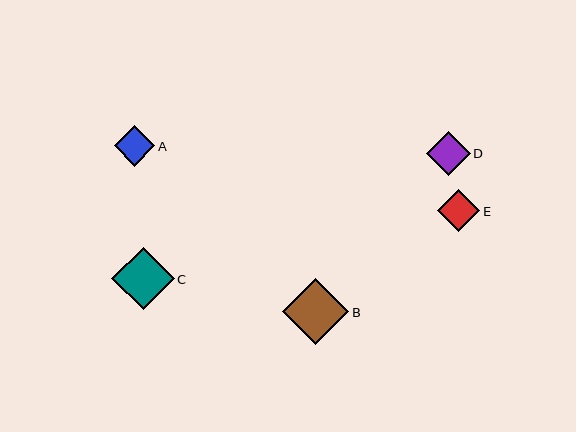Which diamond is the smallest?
Diamond A is the smallest with a size of approximately 41 pixels.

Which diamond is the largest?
Diamond B is the largest with a size of approximately 66 pixels.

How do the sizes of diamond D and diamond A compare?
Diamond D and diamond A are approximately the same size.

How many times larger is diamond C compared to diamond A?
Diamond C is approximately 1.5 times the size of diamond A.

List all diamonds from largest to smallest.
From largest to smallest: B, C, D, E, A.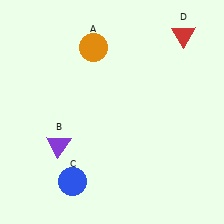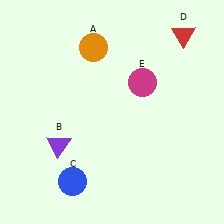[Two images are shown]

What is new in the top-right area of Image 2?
A magenta circle (E) was added in the top-right area of Image 2.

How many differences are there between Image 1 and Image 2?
There is 1 difference between the two images.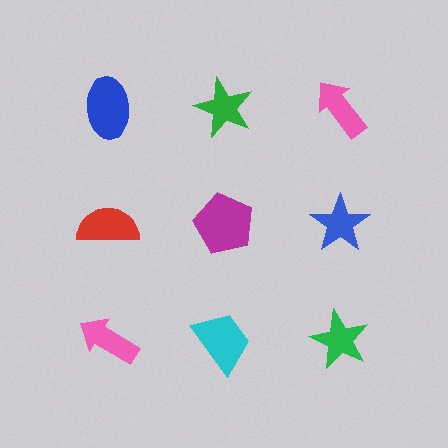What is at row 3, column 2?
A cyan trapezoid.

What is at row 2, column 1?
A red semicircle.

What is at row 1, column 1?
A blue ellipse.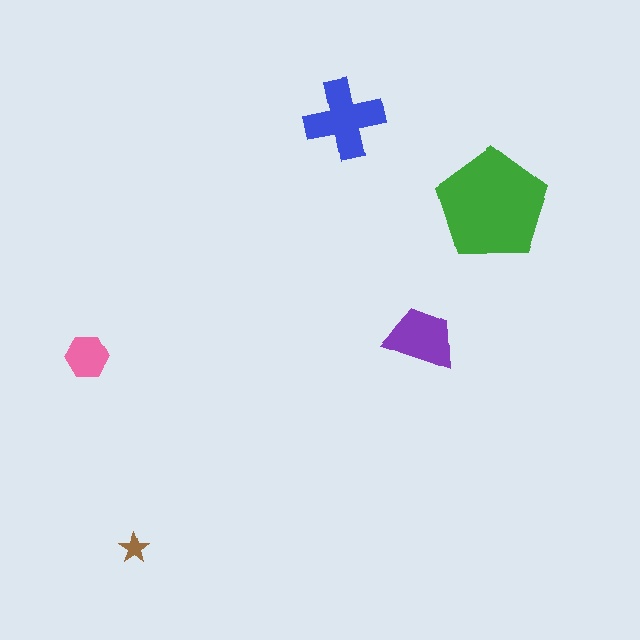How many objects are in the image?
There are 5 objects in the image.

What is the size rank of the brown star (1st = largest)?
5th.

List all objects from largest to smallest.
The green pentagon, the blue cross, the purple trapezoid, the pink hexagon, the brown star.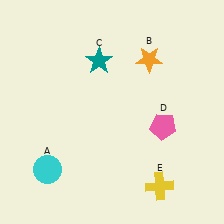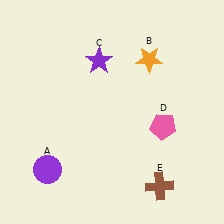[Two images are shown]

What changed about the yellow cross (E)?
In Image 1, E is yellow. In Image 2, it changed to brown.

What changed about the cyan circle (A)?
In Image 1, A is cyan. In Image 2, it changed to purple.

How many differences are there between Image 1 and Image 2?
There are 3 differences between the two images.